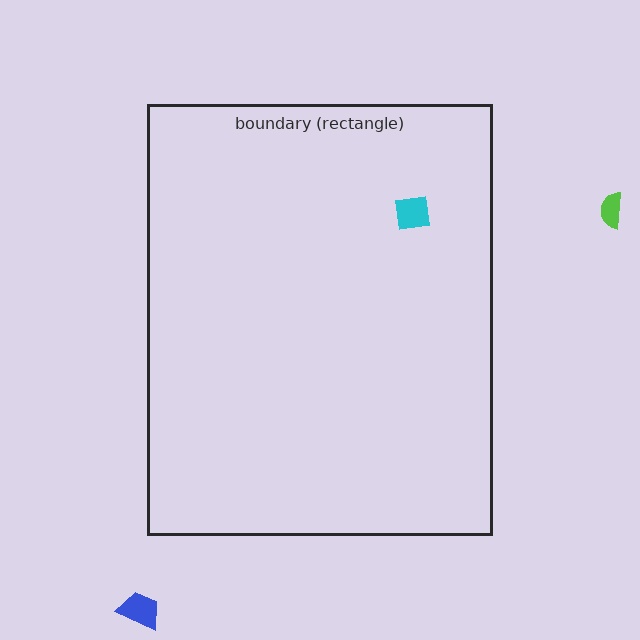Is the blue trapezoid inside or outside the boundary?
Outside.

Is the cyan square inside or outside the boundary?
Inside.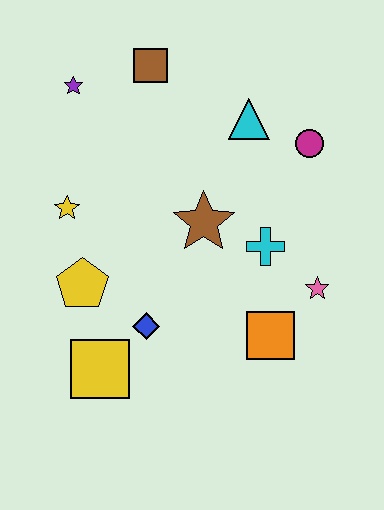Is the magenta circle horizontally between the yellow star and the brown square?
No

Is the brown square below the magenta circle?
No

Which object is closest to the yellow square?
The blue diamond is closest to the yellow square.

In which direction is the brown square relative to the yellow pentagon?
The brown square is above the yellow pentagon.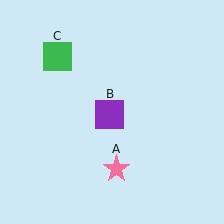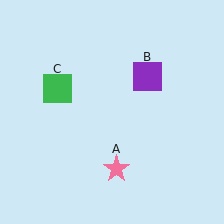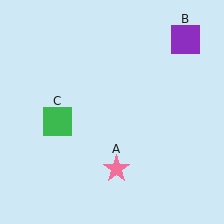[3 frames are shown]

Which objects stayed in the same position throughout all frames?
Pink star (object A) remained stationary.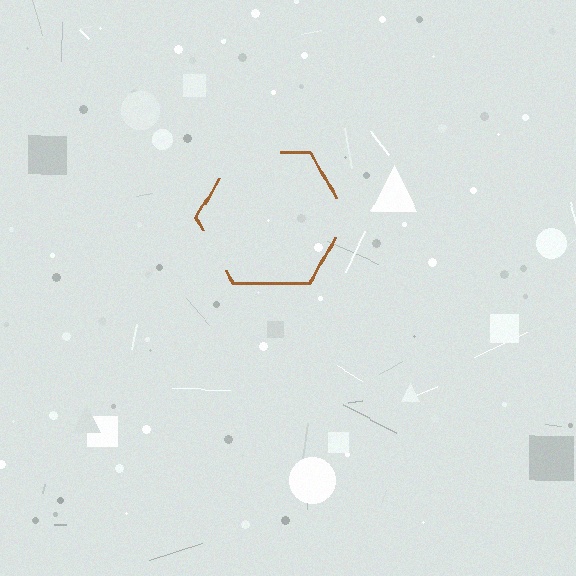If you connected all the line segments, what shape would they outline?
They would outline a hexagon.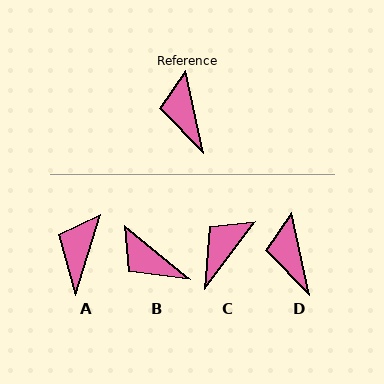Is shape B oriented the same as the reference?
No, it is off by about 39 degrees.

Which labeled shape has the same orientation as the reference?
D.